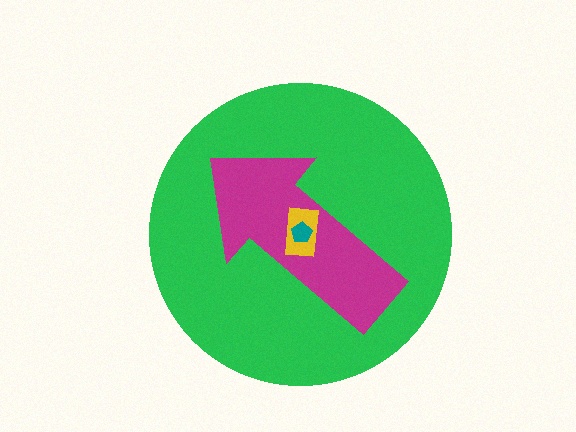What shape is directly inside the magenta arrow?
The yellow rectangle.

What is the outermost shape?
The green circle.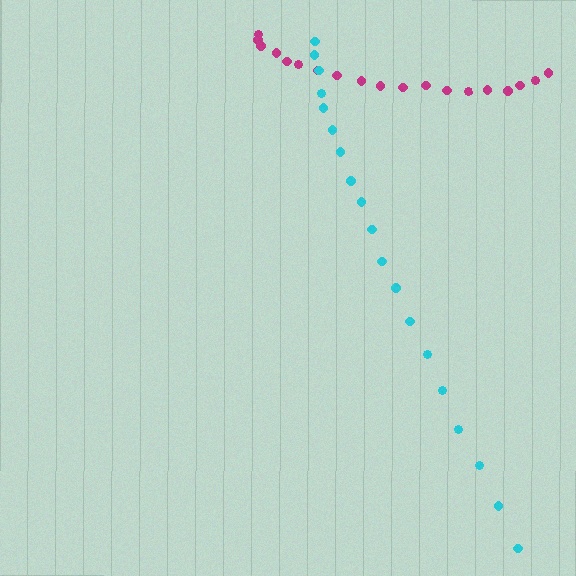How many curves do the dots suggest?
There are 2 distinct paths.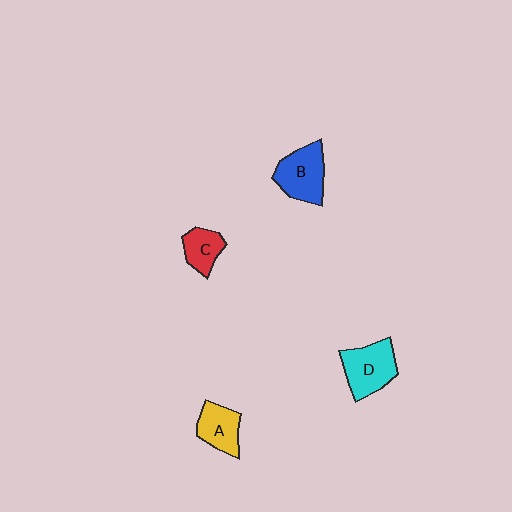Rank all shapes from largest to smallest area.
From largest to smallest: D (cyan), B (blue), A (yellow), C (red).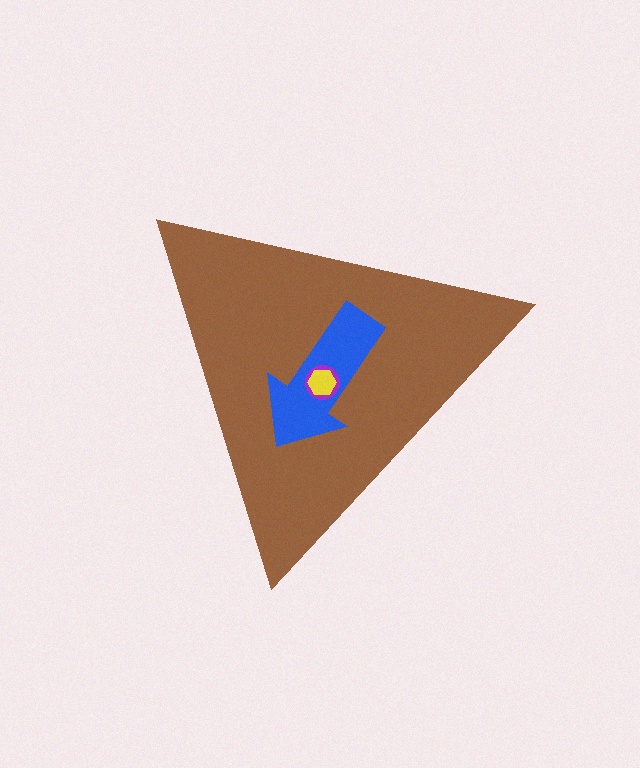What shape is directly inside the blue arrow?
The purple circle.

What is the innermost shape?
The yellow hexagon.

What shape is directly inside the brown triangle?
The blue arrow.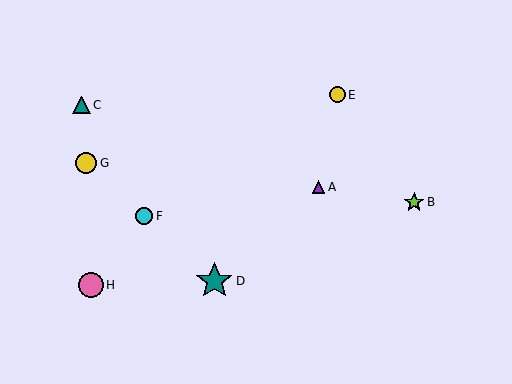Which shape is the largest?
The teal star (labeled D) is the largest.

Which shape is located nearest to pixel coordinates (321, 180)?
The purple triangle (labeled A) at (318, 187) is nearest to that location.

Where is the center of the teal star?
The center of the teal star is at (214, 281).